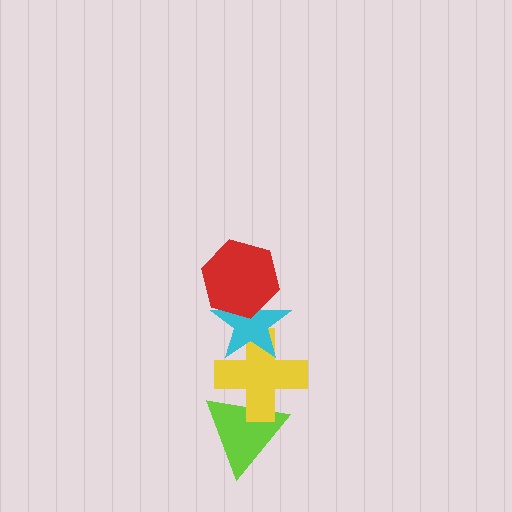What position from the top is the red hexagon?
The red hexagon is 1st from the top.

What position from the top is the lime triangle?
The lime triangle is 4th from the top.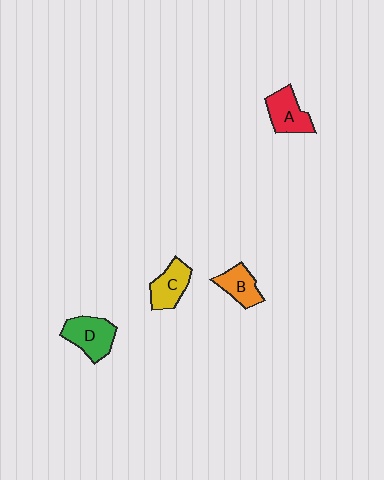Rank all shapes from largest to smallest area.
From largest to smallest: D (green), A (red), C (yellow), B (orange).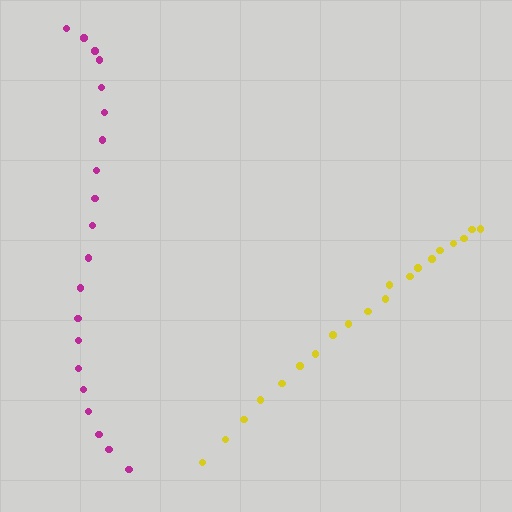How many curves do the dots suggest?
There are 2 distinct paths.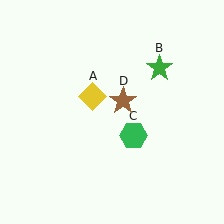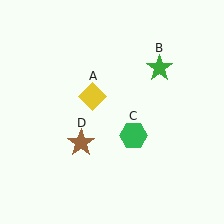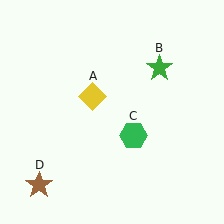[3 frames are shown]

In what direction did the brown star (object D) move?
The brown star (object D) moved down and to the left.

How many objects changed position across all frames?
1 object changed position: brown star (object D).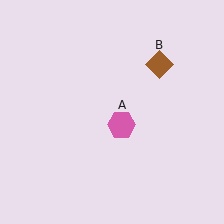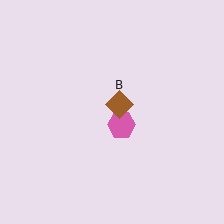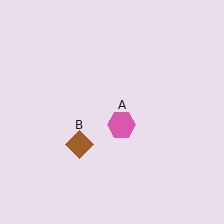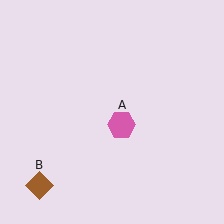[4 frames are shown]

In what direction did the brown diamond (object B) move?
The brown diamond (object B) moved down and to the left.